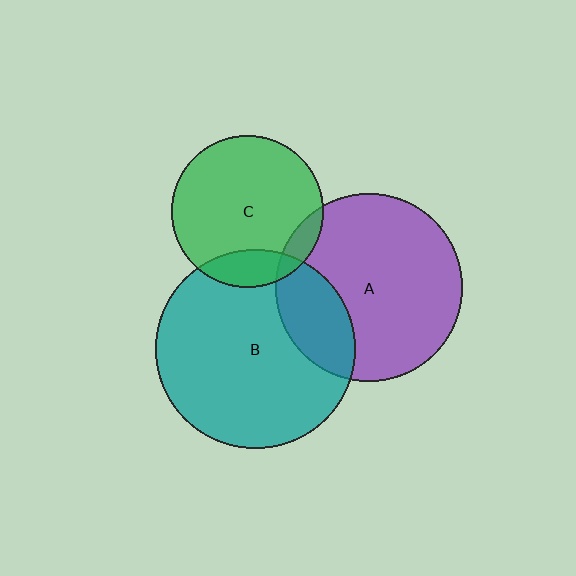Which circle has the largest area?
Circle B (teal).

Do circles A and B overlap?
Yes.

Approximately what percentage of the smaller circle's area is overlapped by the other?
Approximately 25%.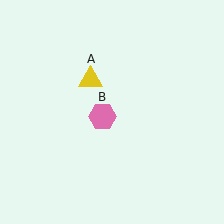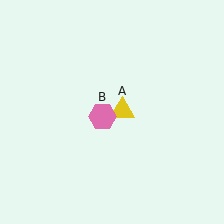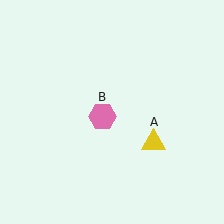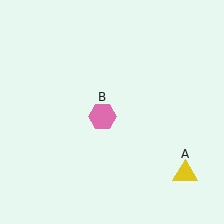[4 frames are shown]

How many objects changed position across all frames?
1 object changed position: yellow triangle (object A).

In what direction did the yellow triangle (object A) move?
The yellow triangle (object A) moved down and to the right.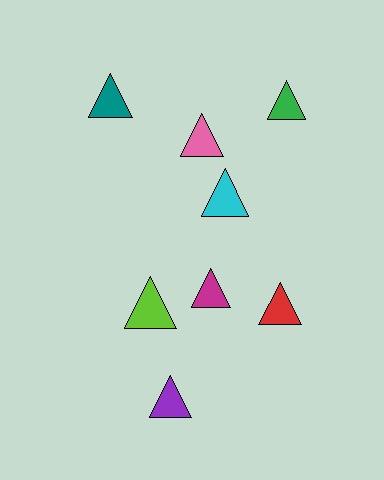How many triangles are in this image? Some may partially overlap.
There are 8 triangles.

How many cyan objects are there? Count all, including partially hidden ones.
There is 1 cyan object.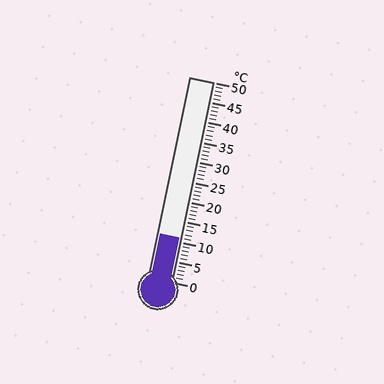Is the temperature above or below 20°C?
The temperature is below 20°C.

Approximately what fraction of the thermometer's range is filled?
The thermometer is filled to approximately 20% of its range.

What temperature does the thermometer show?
The thermometer shows approximately 11°C.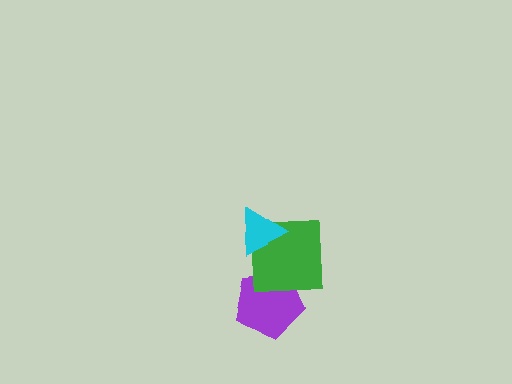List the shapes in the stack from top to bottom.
From top to bottom: the cyan triangle, the green square, the purple pentagon.